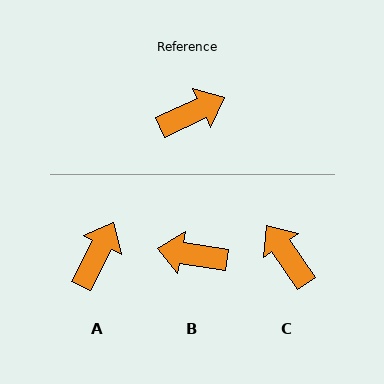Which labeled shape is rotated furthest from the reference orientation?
B, about 145 degrees away.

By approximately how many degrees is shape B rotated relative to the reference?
Approximately 145 degrees counter-clockwise.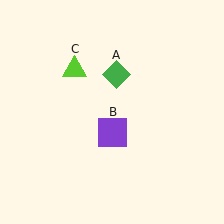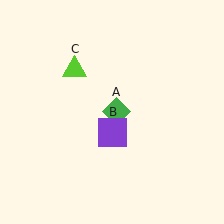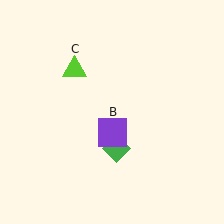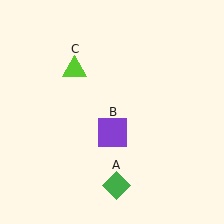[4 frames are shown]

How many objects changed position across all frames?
1 object changed position: green diamond (object A).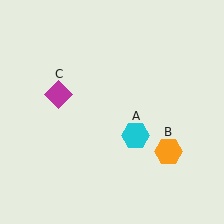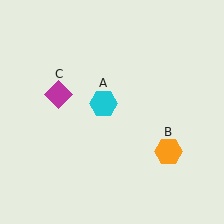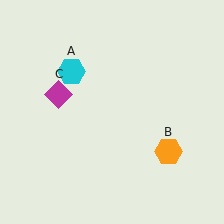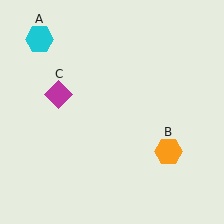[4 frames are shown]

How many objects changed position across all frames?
1 object changed position: cyan hexagon (object A).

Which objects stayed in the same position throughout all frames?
Orange hexagon (object B) and magenta diamond (object C) remained stationary.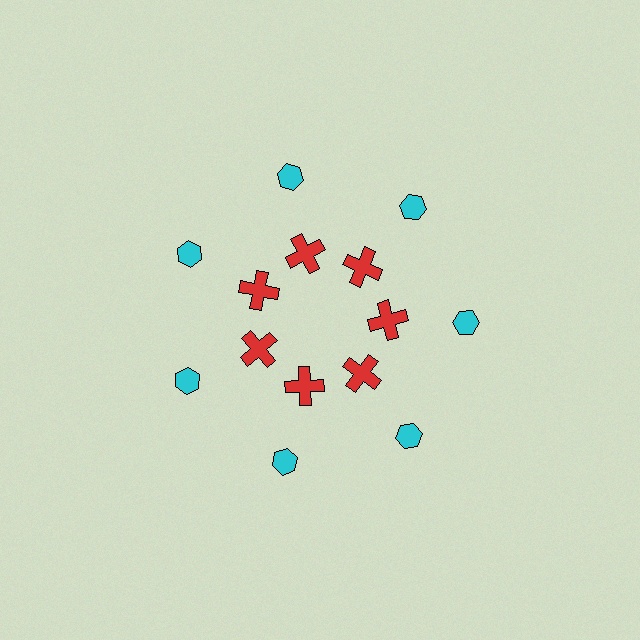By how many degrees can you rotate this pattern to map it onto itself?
The pattern maps onto itself every 51 degrees of rotation.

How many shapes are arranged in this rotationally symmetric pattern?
There are 14 shapes, arranged in 7 groups of 2.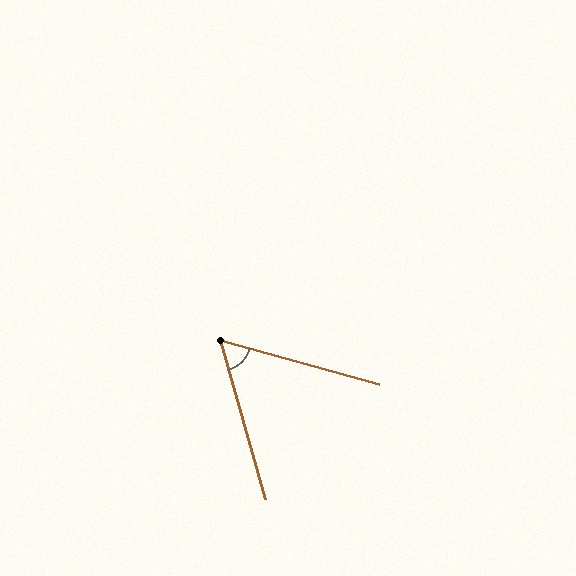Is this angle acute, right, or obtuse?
It is acute.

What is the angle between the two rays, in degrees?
Approximately 59 degrees.